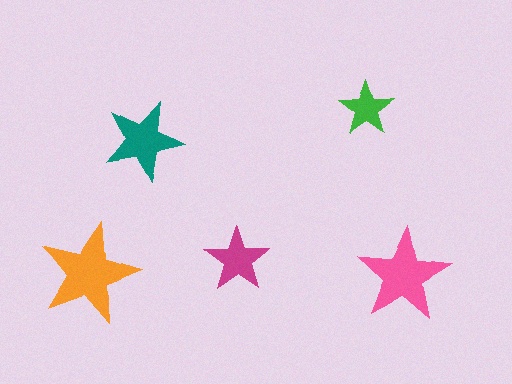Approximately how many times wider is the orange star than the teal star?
About 1.5 times wider.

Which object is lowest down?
The pink star is bottommost.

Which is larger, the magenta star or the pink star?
The pink one.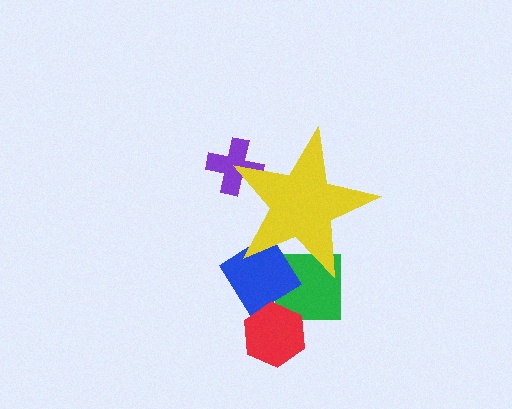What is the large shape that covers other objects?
A yellow star.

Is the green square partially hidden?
Yes, the green square is partially hidden behind the yellow star.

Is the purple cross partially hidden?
Yes, the purple cross is partially hidden behind the yellow star.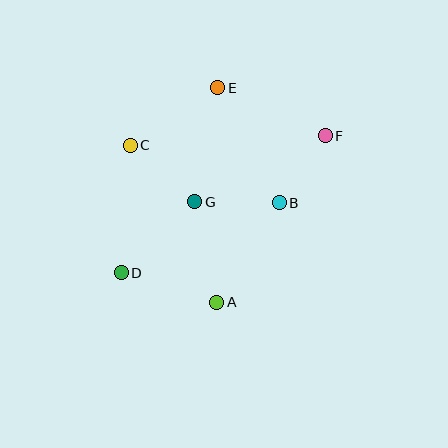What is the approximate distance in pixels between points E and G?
The distance between E and G is approximately 116 pixels.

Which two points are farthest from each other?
Points D and F are farthest from each other.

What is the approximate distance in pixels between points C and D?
The distance between C and D is approximately 128 pixels.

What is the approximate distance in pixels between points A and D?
The distance between A and D is approximately 100 pixels.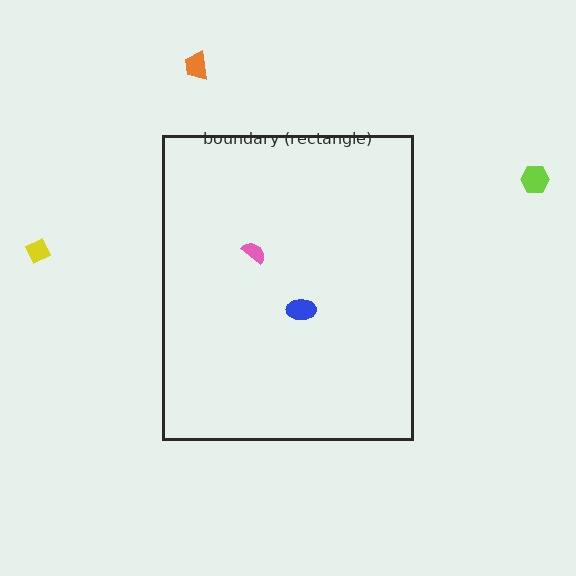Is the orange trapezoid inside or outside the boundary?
Outside.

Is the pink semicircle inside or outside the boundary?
Inside.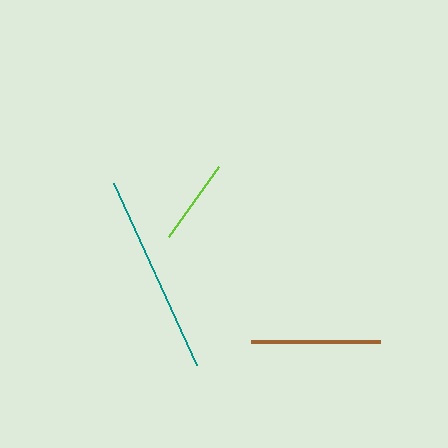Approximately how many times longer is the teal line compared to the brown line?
The teal line is approximately 1.5 times the length of the brown line.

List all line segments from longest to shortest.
From longest to shortest: teal, brown, lime.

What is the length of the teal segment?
The teal segment is approximately 200 pixels long.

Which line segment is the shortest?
The lime line is the shortest at approximately 86 pixels.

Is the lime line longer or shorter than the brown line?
The brown line is longer than the lime line.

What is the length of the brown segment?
The brown segment is approximately 130 pixels long.